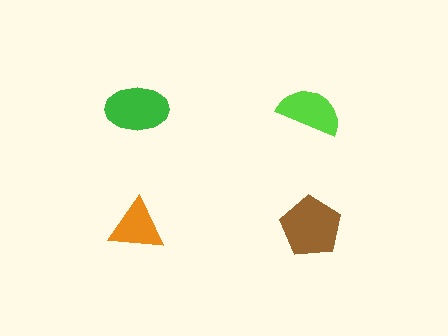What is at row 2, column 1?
An orange triangle.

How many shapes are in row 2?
2 shapes.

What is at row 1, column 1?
A green ellipse.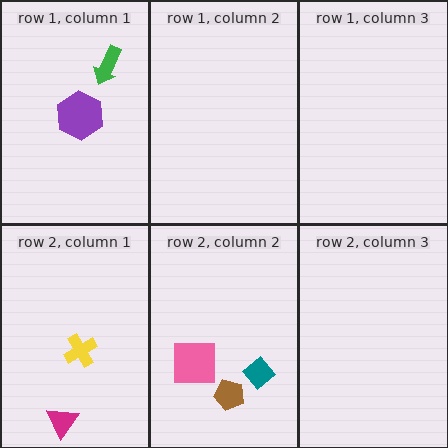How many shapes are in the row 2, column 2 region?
3.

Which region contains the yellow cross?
The row 2, column 1 region.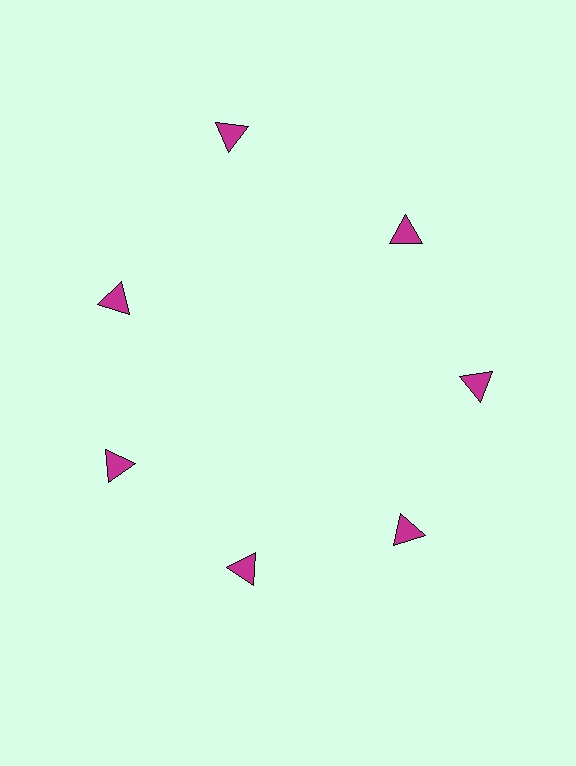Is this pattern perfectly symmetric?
No. The 7 magenta triangles are arranged in a ring, but one element near the 12 o'clock position is pushed outward from the center, breaking the 7-fold rotational symmetry.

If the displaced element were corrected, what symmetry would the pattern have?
It would have 7-fold rotational symmetry — the pattern would map onto itself every 51 degrees.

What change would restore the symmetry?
The symmetry would be restored by moving it inward, back onto the ring so that all 7 triangles sit at equal angles and equal distance from the center.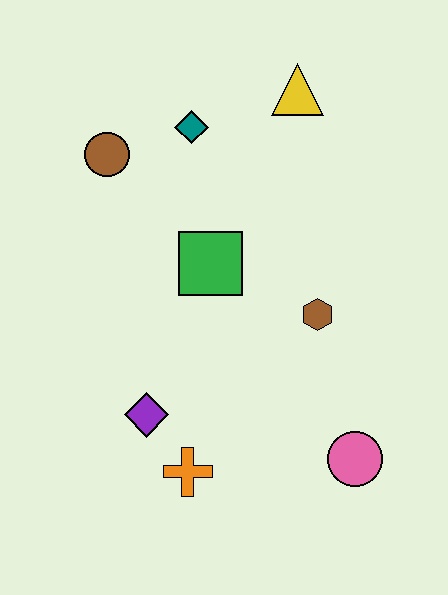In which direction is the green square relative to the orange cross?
The green square is above the orange cross.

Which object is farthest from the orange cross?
The yellow triangle is farthest from the orange cross.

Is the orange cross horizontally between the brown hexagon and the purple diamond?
Yes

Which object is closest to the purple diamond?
The orange cross is closest to the purple diamond.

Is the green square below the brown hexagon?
No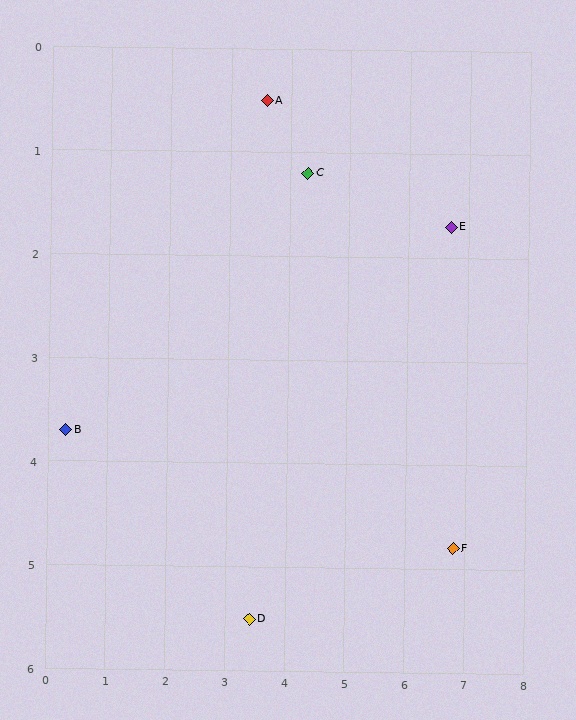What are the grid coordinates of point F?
Point F is at approximately (6.8, 4.8).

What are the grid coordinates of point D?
Point D is at approximately (3.4, 5.5).